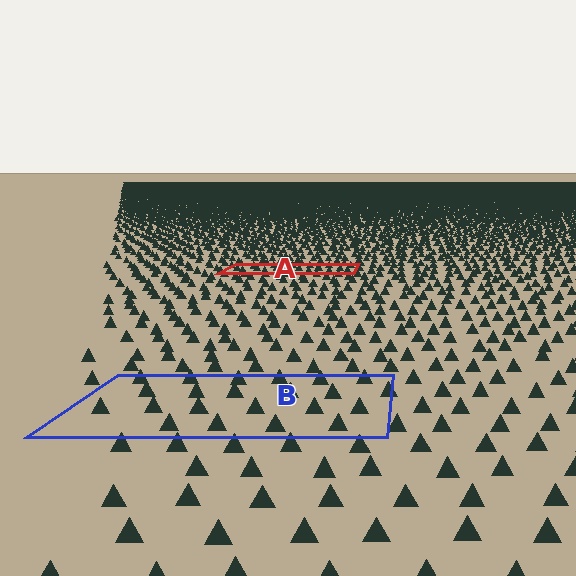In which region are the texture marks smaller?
The texture marks are smaller in region A, because it is farther away.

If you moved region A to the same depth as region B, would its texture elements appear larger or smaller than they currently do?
They would appear larger. At a closer depth, the same texture elements are projected at a bigger on-screen size.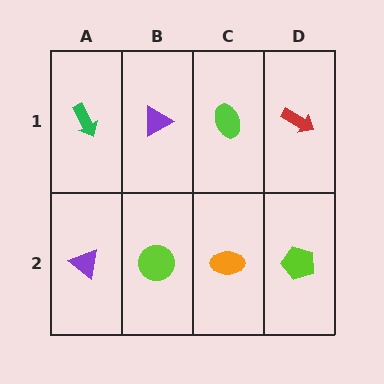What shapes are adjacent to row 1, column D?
A lime pentagon (row 2, column D), a lime ellipse (row 1, column C).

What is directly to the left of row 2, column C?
A lime circle.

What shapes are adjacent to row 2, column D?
A red arrow (row 1, column D), an orange ellipse (row 2, column C).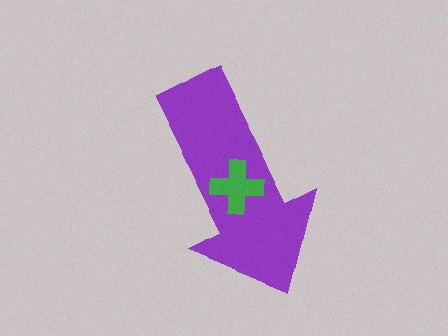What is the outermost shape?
The purple arrow.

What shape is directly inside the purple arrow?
The green cross.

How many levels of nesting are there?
2.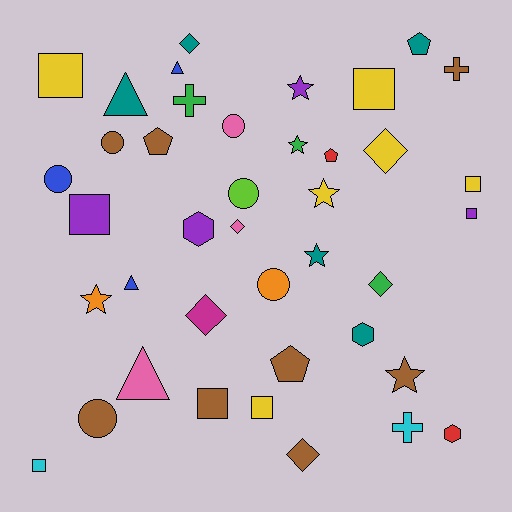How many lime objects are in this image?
There is 1 lime object.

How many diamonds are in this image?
There are 6 diamonds.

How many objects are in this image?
There are 40 objects.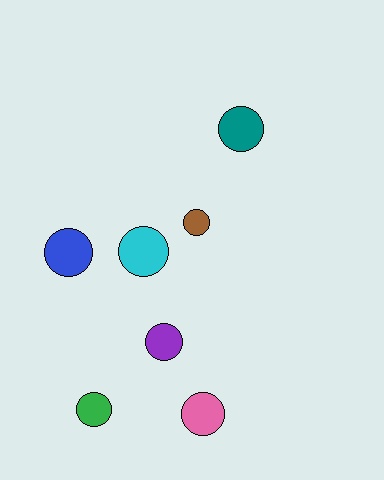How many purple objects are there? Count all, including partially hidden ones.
There is 1 purple object.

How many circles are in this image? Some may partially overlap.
There are 7 circles.